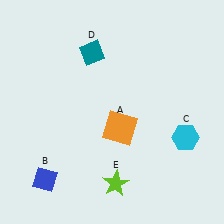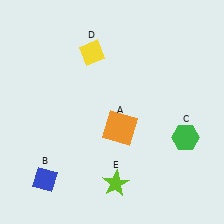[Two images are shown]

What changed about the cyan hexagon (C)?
In Image 1, C is cyan. In Image 2, it changed to green.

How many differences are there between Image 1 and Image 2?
There are 2 differences between the two images.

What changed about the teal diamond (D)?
In Image 1, D is teal. In Image 2, it changed to yellow.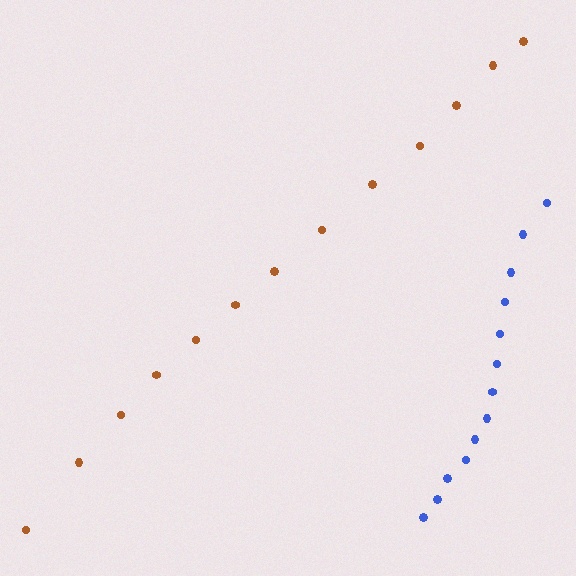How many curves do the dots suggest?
There are 2 distinct paths.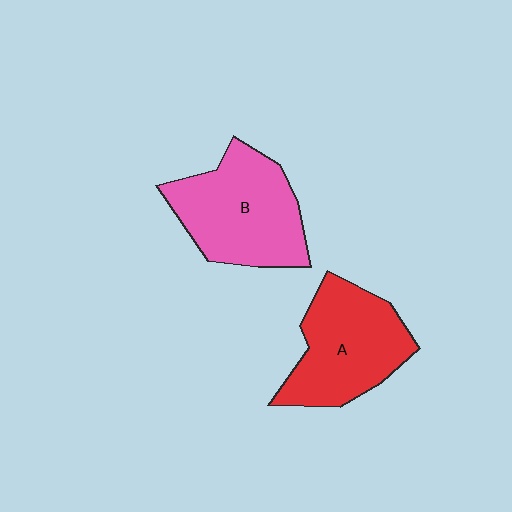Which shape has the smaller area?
Shape A (red).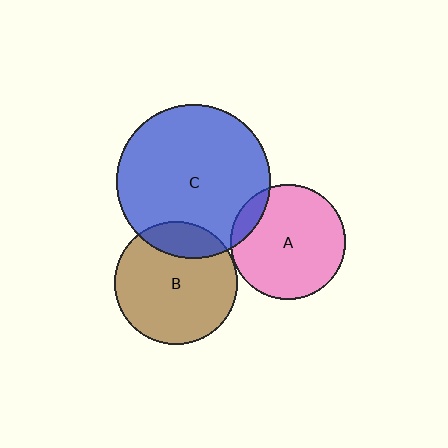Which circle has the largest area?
Circle C (blue).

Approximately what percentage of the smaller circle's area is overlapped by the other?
Approximately 20%.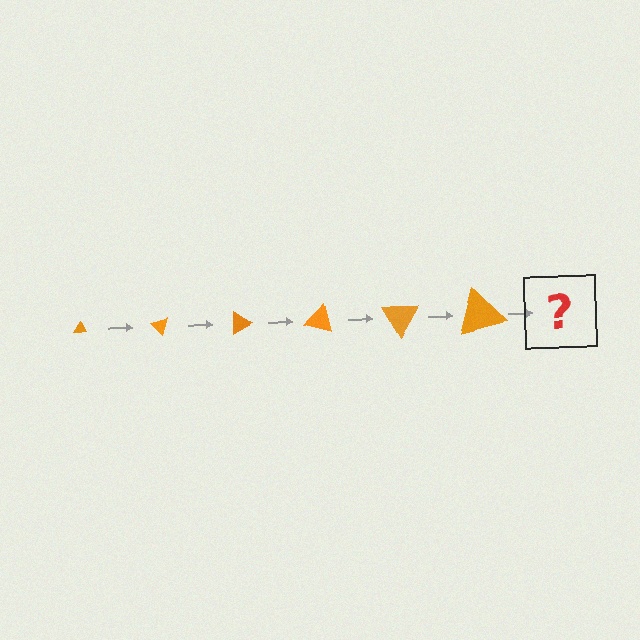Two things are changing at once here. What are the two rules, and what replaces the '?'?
The two rules are that the triangle grows larger each step and it rotates 45 degrees each step. The '?' should be a triangle, larger than the previous one and rotated 270 degrees from the start.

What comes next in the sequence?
The next element should be a triangle, larger than the previous one and rotated 270 degrees from the start.